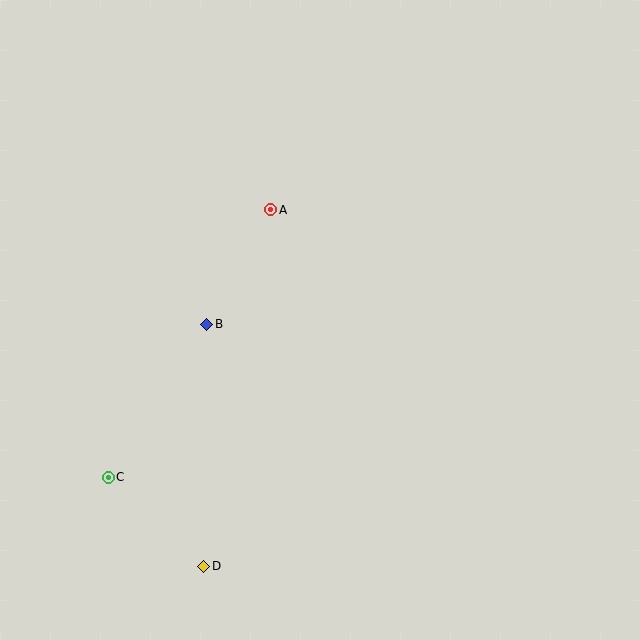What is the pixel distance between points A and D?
The distance between A and D is 363 pixels.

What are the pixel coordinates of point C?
Point C is at (108, 477).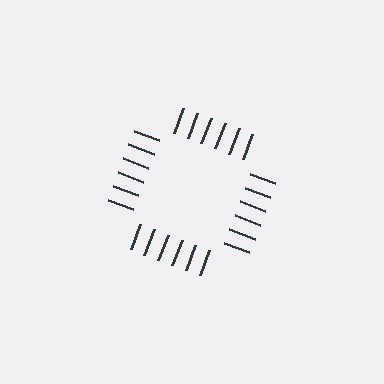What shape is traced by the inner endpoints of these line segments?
An illusory square — the line segments terminate on its edges but no continuous stroke is drawn.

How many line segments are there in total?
24 — 6 along each of the 4 edges.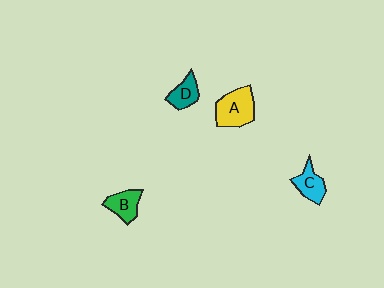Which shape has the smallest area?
Shape D (teal).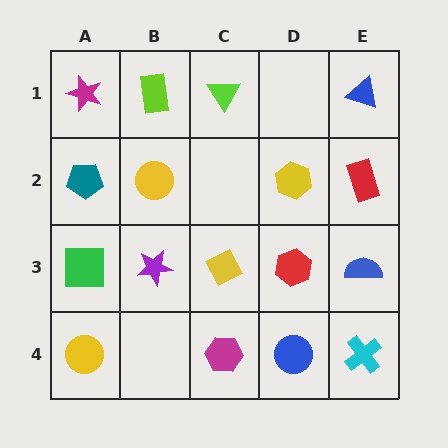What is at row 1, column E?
A blue triangle.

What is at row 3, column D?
A red hexagon.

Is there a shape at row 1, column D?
No, that cell is empty.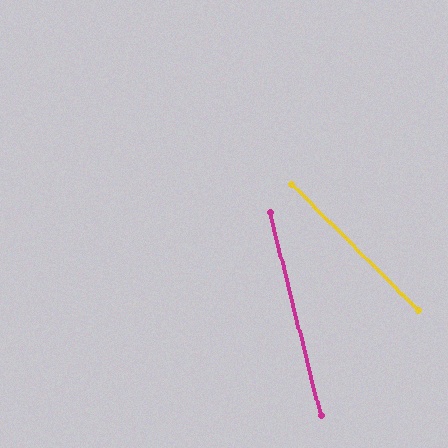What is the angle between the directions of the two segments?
Approximately 31 degrees.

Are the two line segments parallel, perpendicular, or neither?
Neither parallel nor perpendicular — they differ by about 31°.